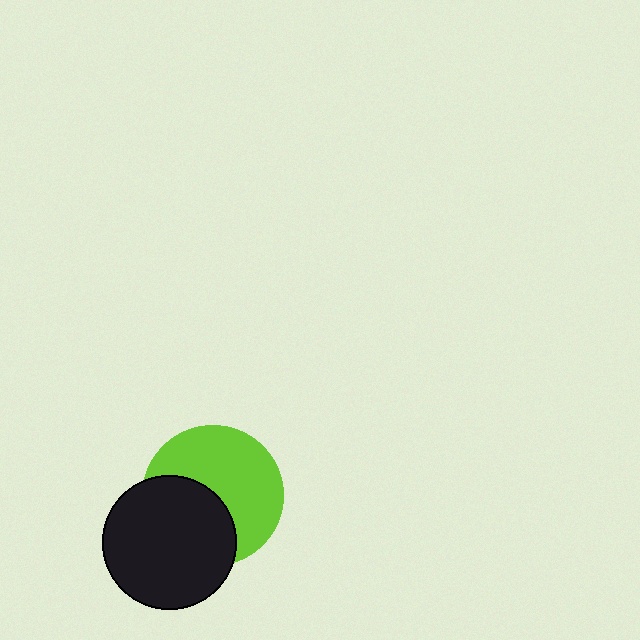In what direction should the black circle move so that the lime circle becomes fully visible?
The black circle should move toward the lower-left. That is the shortest direction to clear the overlap and leave the lime circle fully visible.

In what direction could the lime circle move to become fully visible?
The lime circle could move toward the upper-right. That would shift it out from behind the black circle entirely.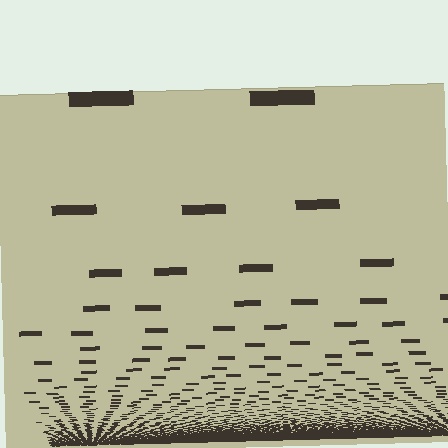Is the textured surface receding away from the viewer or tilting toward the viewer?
The surface appears to tilt toward the viewer. Texture elements get larger and sparser toward the top.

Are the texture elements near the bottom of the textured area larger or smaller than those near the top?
Smaller. The gradient is inverted — elements near the bottom are smaller and denser.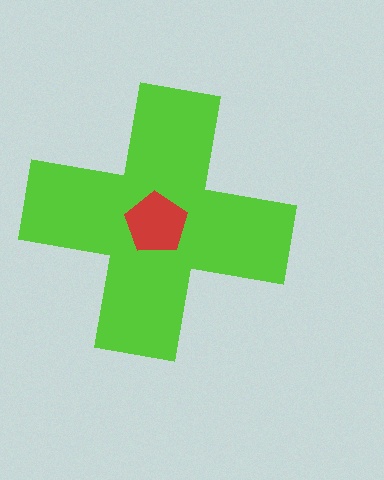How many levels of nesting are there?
2.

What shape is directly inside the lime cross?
The red pentagon.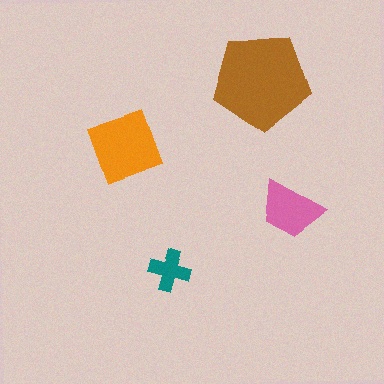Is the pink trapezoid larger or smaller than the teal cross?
Larger.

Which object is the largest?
The brown pentagon.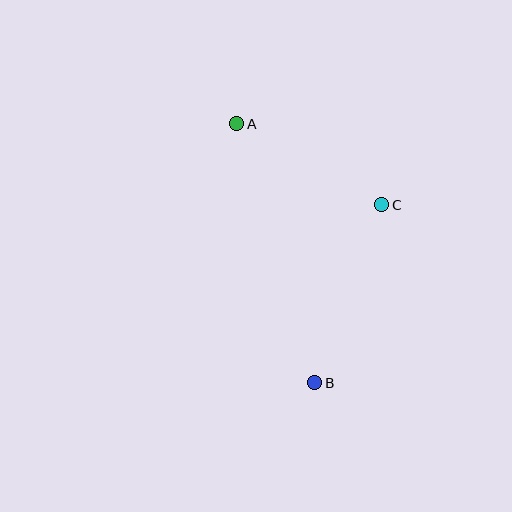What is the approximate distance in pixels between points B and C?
The distance between B and C is approximately 190 pixels.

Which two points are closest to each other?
Points A and C are closest to each other.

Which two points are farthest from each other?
Points A and B are farthest from each other.